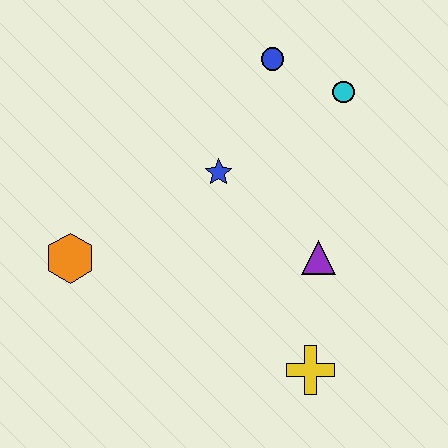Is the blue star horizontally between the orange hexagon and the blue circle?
Yes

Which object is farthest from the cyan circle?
The orange hexagon is farthest from the cyan circle.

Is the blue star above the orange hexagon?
Yes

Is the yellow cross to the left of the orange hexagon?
No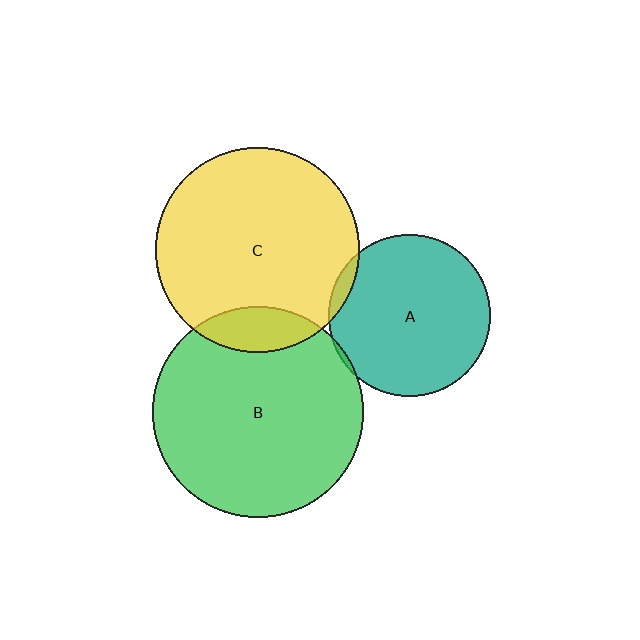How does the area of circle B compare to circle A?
Approximately 1.7 times.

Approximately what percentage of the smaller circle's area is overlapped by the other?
Approximately 5%.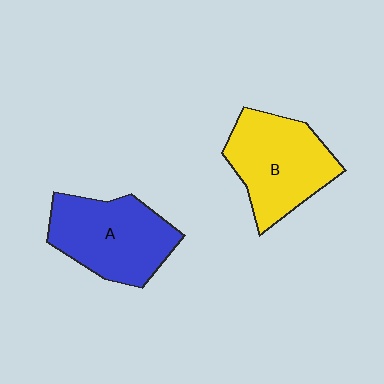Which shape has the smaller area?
Shape A (blue).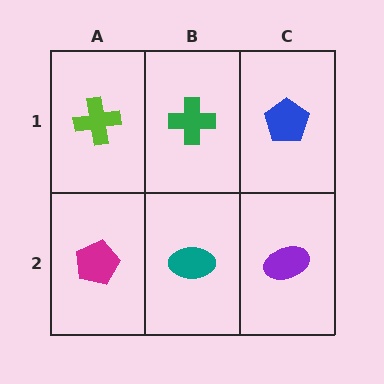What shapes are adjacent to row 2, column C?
A blue pentagon (row 1, column C), a teal ellipse (row 2, column B).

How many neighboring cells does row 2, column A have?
2.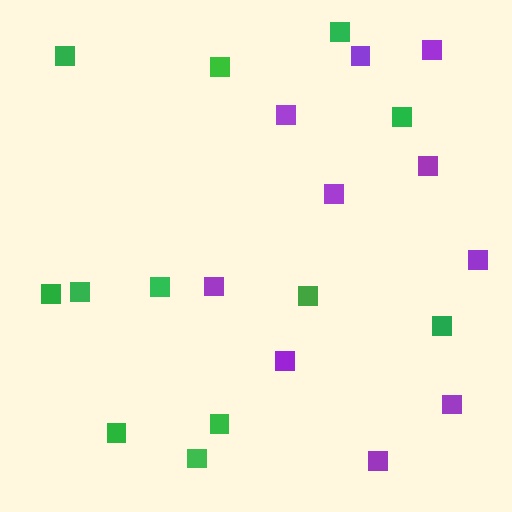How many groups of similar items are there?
There are 2 groups: one group of green squares (12) and one group of purple squares (10).